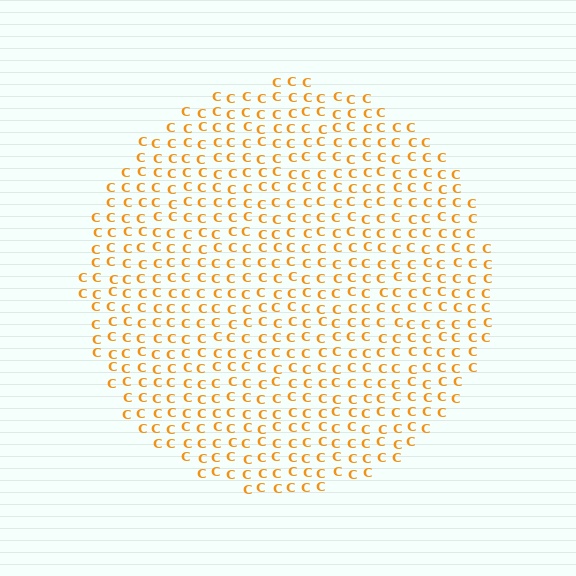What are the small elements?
The small elements are letter C's.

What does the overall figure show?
The overall figure shows a circle.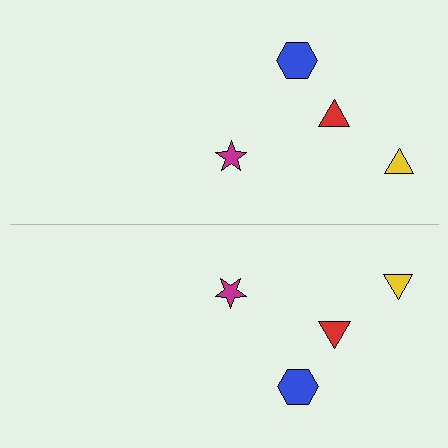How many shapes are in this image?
There are 8 shapes in this image.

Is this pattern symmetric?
Yes, this pattern has bilateral (reflection) symmetry.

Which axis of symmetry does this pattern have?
The pattern has a horizontal axis of symmetry running through the center of the image.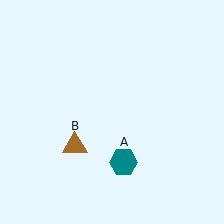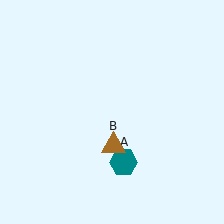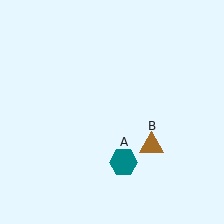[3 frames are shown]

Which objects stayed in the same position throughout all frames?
Teal hexagon (object A) remained stationary.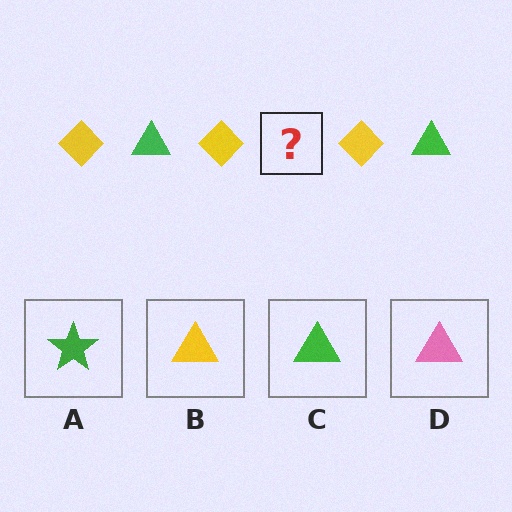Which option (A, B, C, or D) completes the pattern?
C.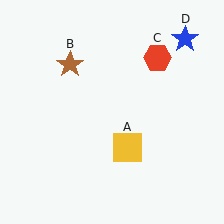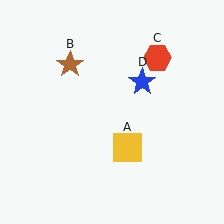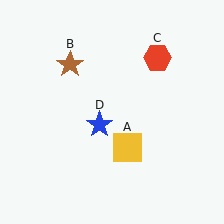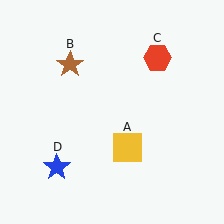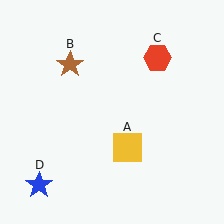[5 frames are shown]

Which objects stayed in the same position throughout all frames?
Yellow square (object A) and brown star (object B) and red hexagon (object C) remained stationary.